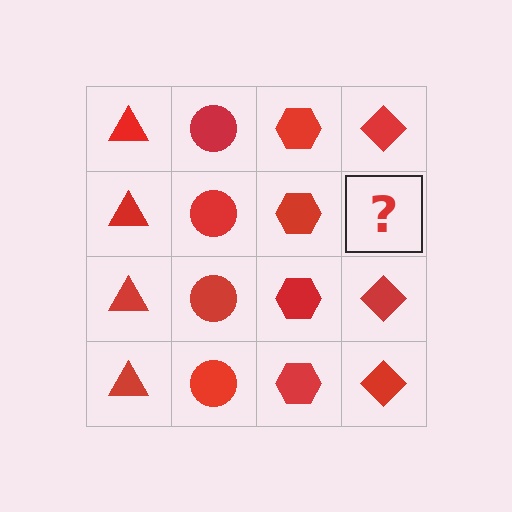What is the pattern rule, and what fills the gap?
The rule is that each column has a consistent shape. The gap should be filled with a red diamond.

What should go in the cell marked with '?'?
The missing cell should contain a red diamond.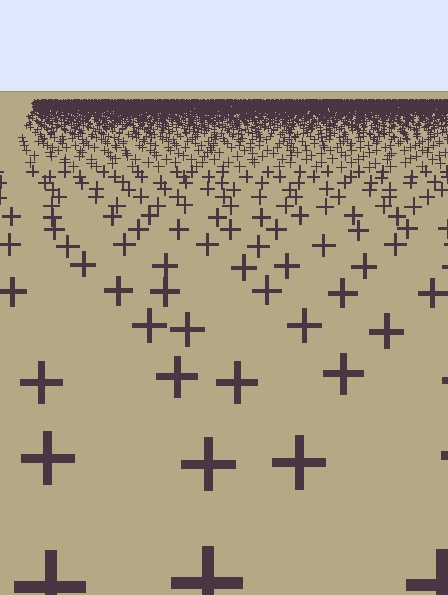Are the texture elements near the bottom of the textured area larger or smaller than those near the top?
Larger. Near the bottom, elements are closer to the viewer and appear at a bigger on-screen size.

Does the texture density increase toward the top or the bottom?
Density increases toward the top.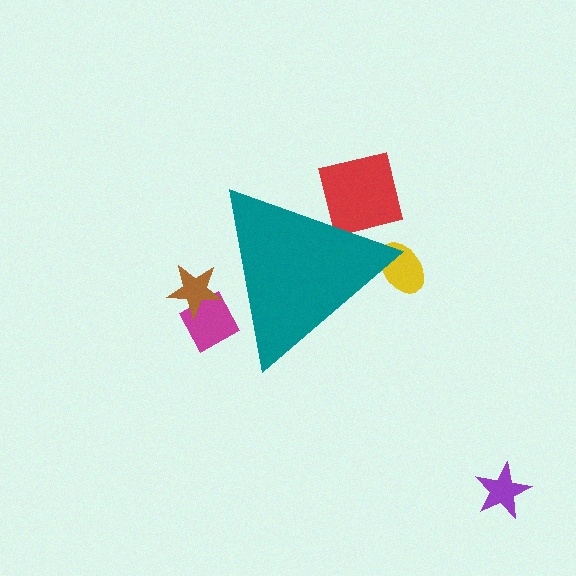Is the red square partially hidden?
Yes, the red square is partially hidden behind the teal triangle.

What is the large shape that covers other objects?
A teal triangle.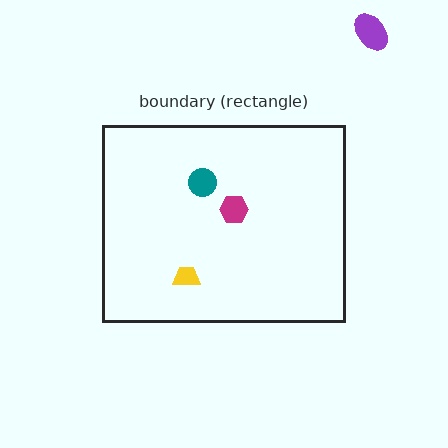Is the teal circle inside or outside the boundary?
Inside.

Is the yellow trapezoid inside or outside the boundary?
Inside.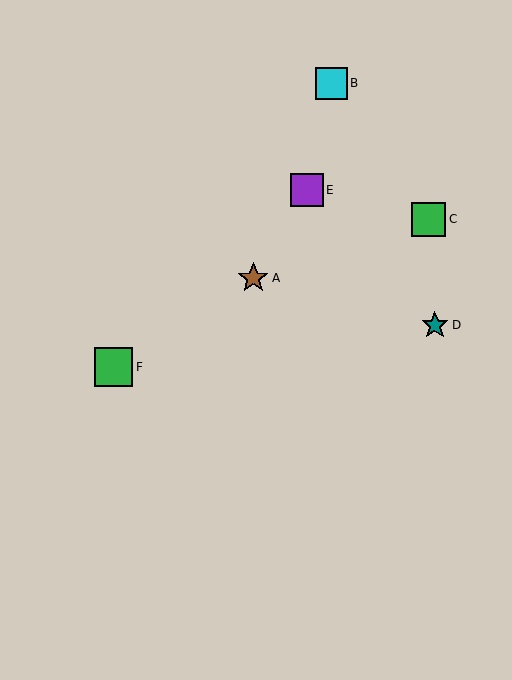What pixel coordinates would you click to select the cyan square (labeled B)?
Click at (332, 83) to select the cyan square B.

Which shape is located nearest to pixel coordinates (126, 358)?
The green square (labeled F) at (113, 367) is nearest to that location.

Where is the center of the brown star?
The center of the brown star is at (253, 278).